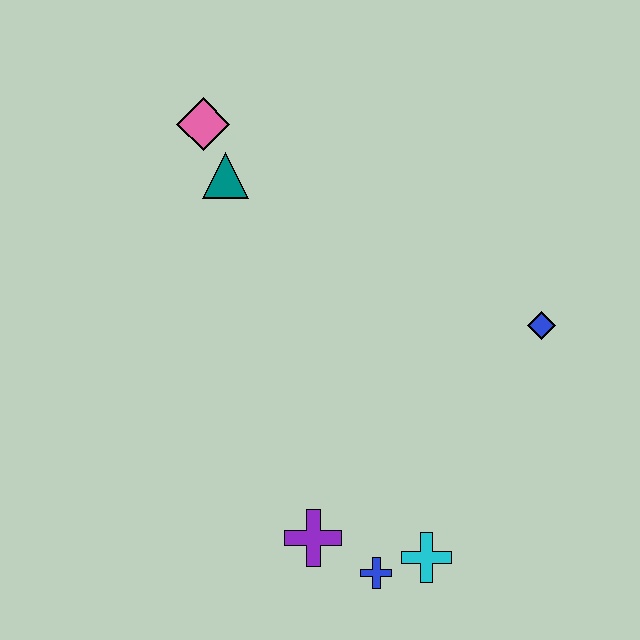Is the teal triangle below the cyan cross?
No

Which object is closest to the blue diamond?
The cyan cross is closest to the blue diamond.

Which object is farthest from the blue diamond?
The pink diamond is farthest from the blue diamond.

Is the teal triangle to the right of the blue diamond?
No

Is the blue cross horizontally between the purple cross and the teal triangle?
No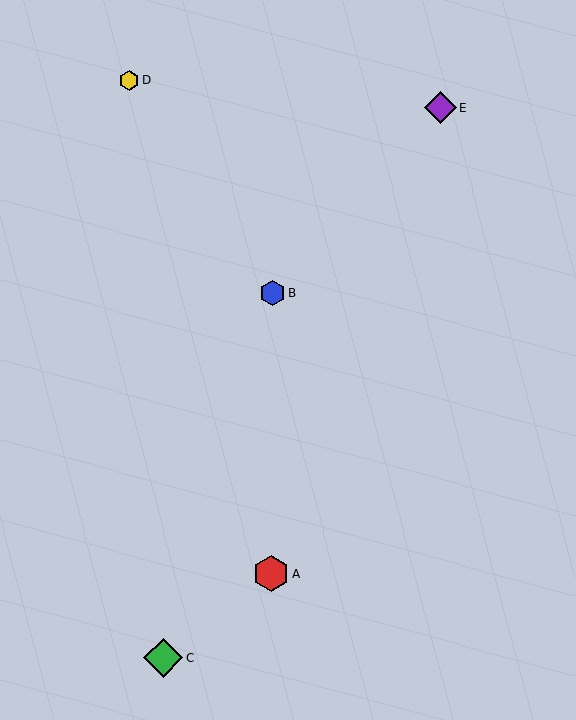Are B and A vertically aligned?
Yes, both are at x≈272.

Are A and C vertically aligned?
No, A is at x≈272 and C is at x≈164.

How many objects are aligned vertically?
2 objects (A, B) are aligned vertically.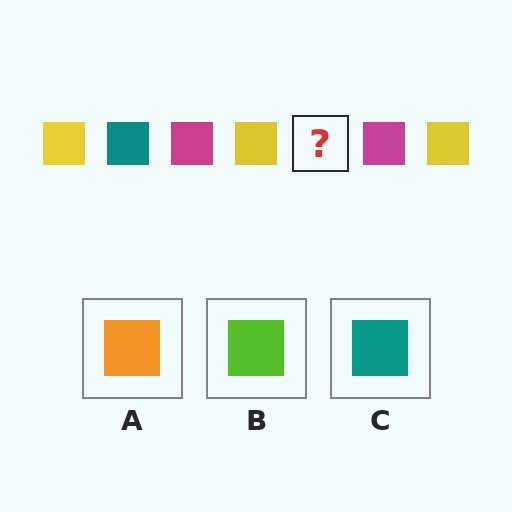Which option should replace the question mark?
Option C.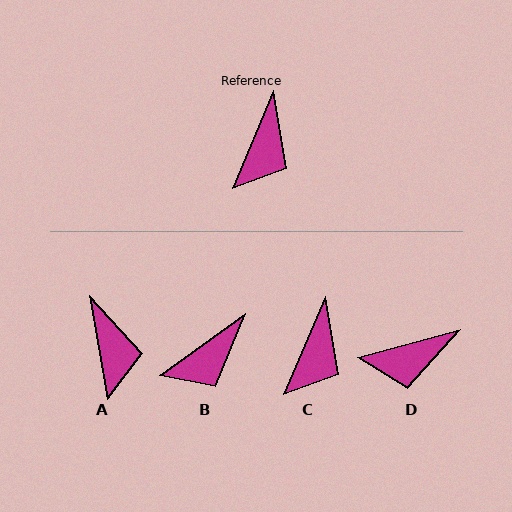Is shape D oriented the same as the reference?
No, it is off by about 52 degrees.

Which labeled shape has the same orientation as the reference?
C.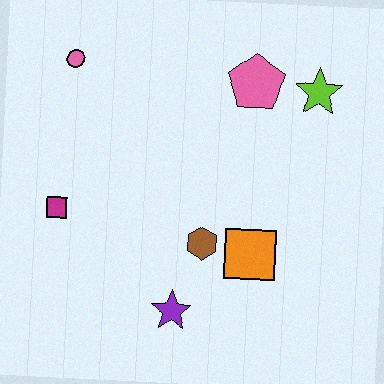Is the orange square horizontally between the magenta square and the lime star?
Yes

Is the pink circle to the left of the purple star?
Yes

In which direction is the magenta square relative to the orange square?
The magenta square is to the left of the orange square.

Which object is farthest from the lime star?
The magenta square is farthest from the lime star.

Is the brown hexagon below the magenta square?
Yes